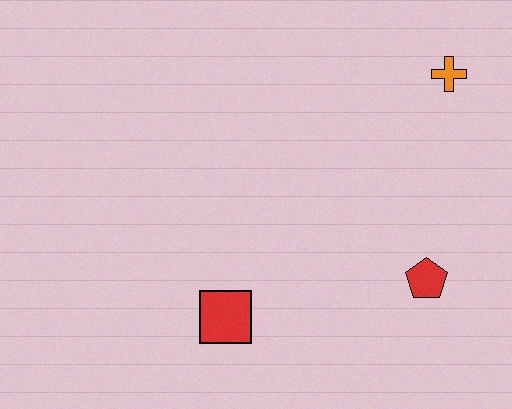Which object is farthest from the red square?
The orange cross is farthest from the red square.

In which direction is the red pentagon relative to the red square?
The red pentagon is to the right of the red square.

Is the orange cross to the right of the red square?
Yes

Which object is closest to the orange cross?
The red pentagon is closest to the orange cross.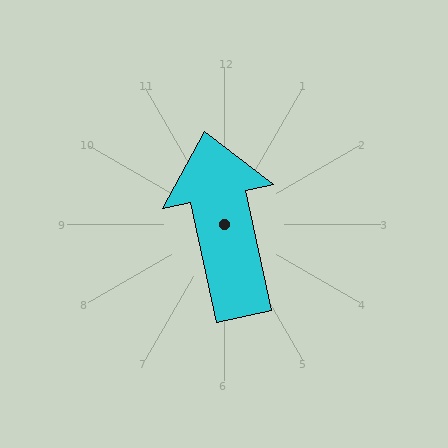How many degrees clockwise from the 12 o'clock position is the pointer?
Approximately 348 degrees.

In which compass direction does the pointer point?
North.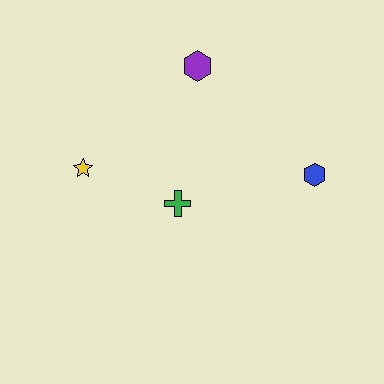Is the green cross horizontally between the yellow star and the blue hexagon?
Yes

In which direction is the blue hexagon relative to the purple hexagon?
The blue hexagon is to the right of the purple hexagon.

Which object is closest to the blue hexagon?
The green cross is closest to the blue hexagon.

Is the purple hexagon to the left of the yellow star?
No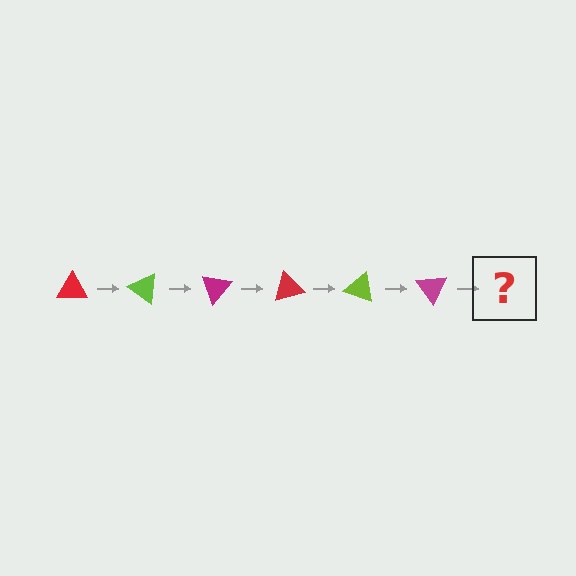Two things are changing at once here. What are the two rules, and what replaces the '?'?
The two rules are that it rotates 35 degrees each step and the color cycles through red, lime, and magenta. The '?' should be a red triangle, rotated 210 degrees from the start.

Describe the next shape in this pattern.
It should be a red triangle, rotated 210 degrees from the start.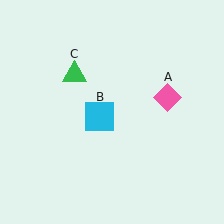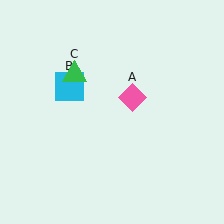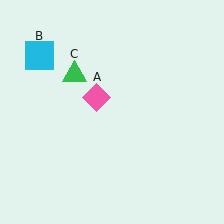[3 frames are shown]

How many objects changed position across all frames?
2 objects changed position: pink diamond (object A), cyan square (object B).